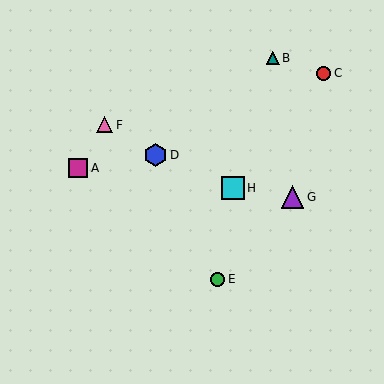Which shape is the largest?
The blue hexagon (labeled D) is the largest.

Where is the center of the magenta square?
The center of the magenta square is at (78, 168).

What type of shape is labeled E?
Shape E is a green circle.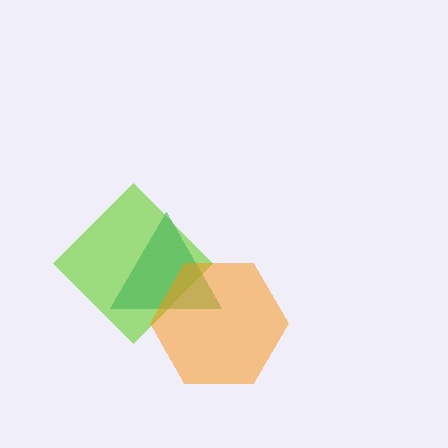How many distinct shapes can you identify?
There are 3 distinct shapes: a lime diamond, a green triangle, an orange hexagon.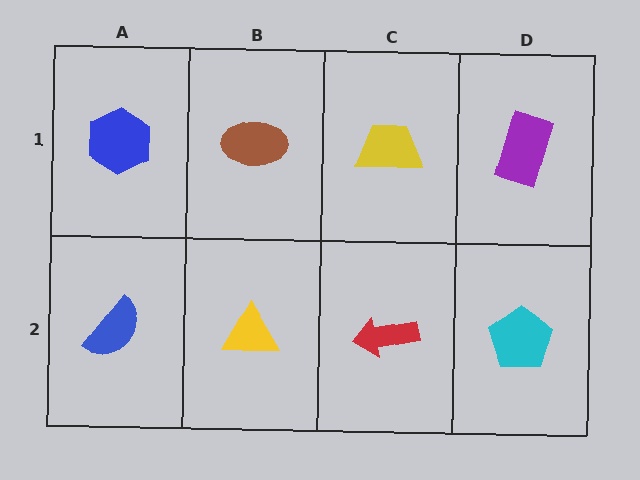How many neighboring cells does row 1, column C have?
3.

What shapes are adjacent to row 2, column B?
A brown ellipse (row 1, column B), a blue semicircle (row 2, column A), a red arrow (row 2, column C).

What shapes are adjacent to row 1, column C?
A red arrow (row 2, column C), a brown ellipse (row 1, column B), a purple rectangle (row 1, column D).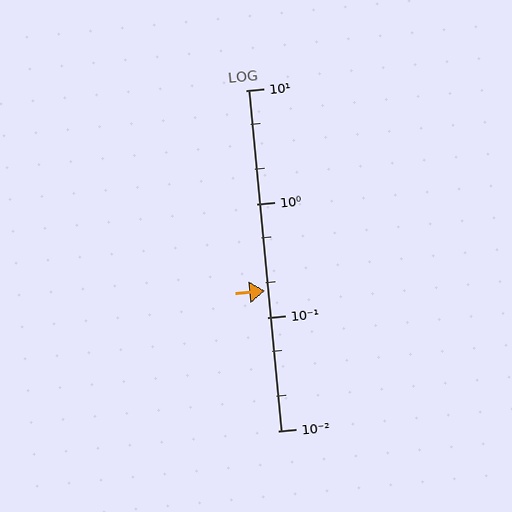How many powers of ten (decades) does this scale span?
The scale spans 3 decades, from 0.01 to 10.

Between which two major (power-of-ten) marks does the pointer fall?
The pointer is between 0.1 and 1.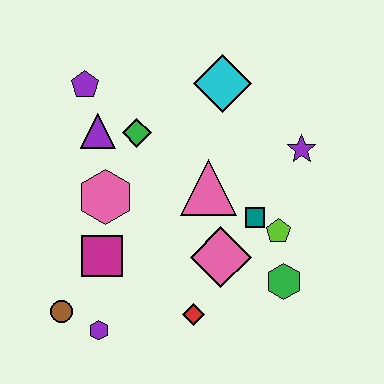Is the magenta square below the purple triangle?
Yes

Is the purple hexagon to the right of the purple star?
No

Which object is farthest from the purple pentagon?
The green hexagon is farthest from the purple pentagon.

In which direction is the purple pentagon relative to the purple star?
The purple pentagon is to the left of the purple star.